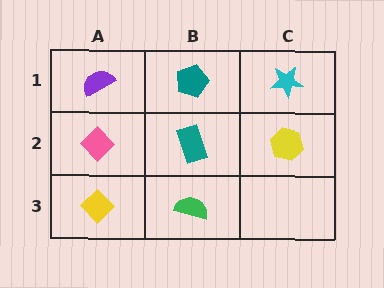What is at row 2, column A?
A pink diamond.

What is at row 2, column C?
A yellow hexagon.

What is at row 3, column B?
A green semicircle.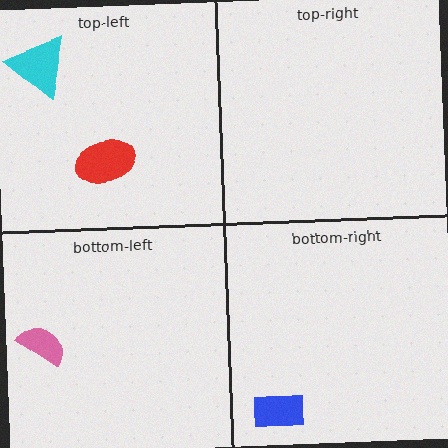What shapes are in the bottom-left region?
The pink semicircle.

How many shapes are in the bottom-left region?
1.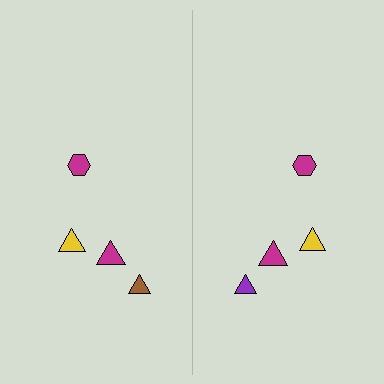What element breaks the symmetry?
The purple triangle on the right side breaks the symmetry — its mirror counterpart is brown.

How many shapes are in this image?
There are 8 shapes in this image.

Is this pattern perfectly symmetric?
No, the pattern is not perfectly symmetric. The purple triangle on the right side breaks the symmetry — its mirror counterpart is brown.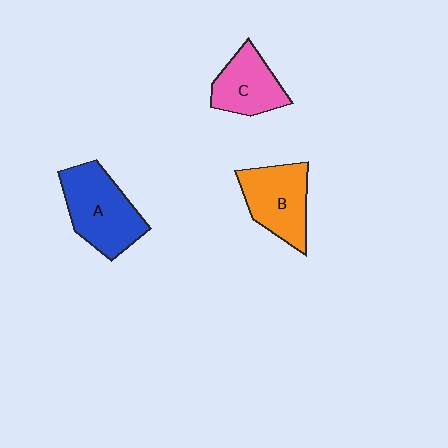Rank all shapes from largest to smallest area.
From largest to smallest: A (blue), B (orange), C (pink).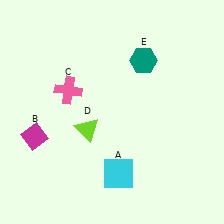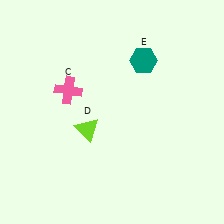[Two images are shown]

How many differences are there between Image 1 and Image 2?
There are 2 differences between the two images.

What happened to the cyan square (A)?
The cyan square (A) was removed in Image 2. It was in the bottom-right area of Image 1.